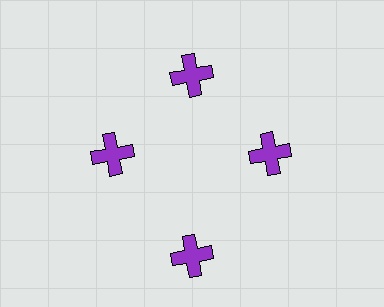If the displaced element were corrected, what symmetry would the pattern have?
It would have 4-fold rotational symmetry — the pattern would map onto itself every 90 degrees.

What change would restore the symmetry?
The symmetry would be restored by moving it inward, back onto the ring so that all 4 crosses sit at equal angles and equal distance from the center.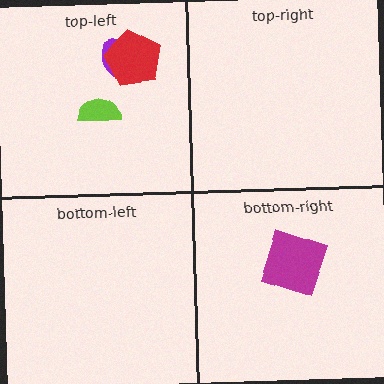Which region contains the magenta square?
The bottom-right region.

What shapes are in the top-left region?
The purple ellipse, the lime semicircle, the red pentagon.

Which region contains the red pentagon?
The top-left region.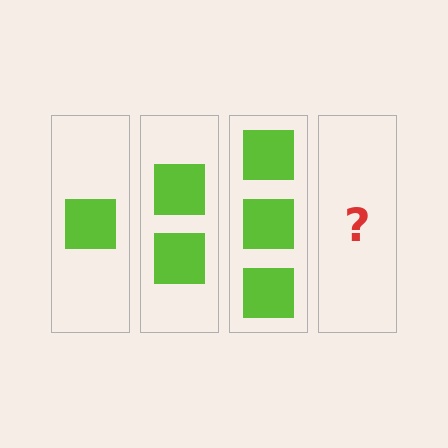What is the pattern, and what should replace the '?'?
The pattern is that each step adds one more square. The '?' should be 4 squares.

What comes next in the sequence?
The next element should be 4 squares.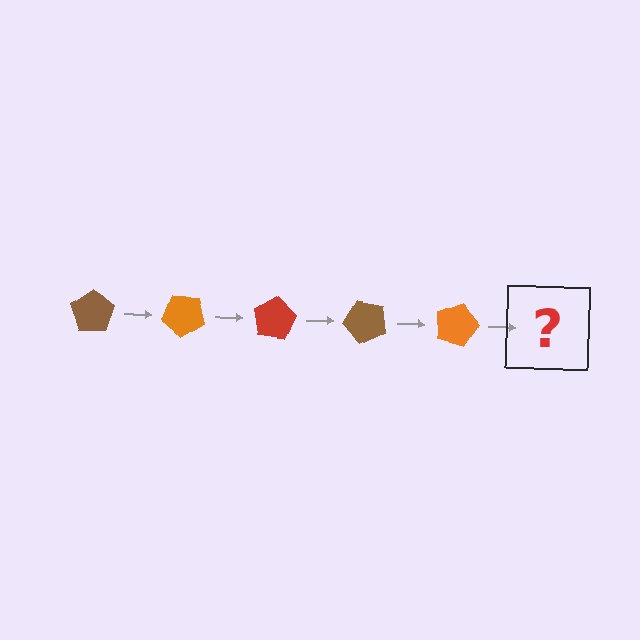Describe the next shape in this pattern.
It should be a red pentagon, rotated 200 degrees from the start.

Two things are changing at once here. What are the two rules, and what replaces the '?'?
The two rules are that it rotates 40 degrees each step and the color cycles through brown, orange, and red. The '?' should be a red pentagon, rotated 200 degrees from the start.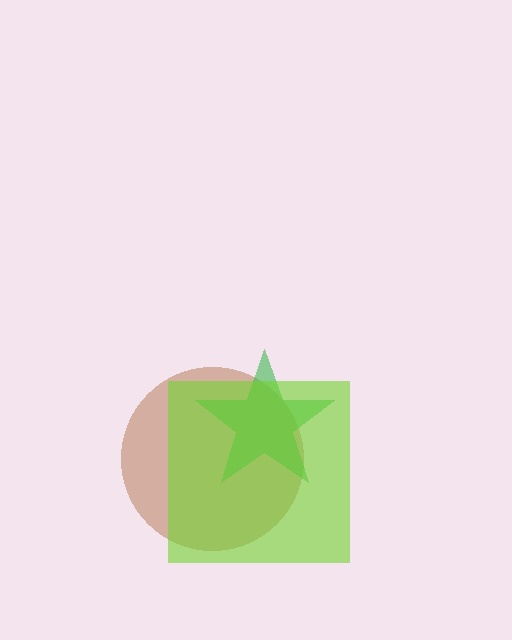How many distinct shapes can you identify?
There are 3 distinct shapes: a brown circle, a green star, a lime square.